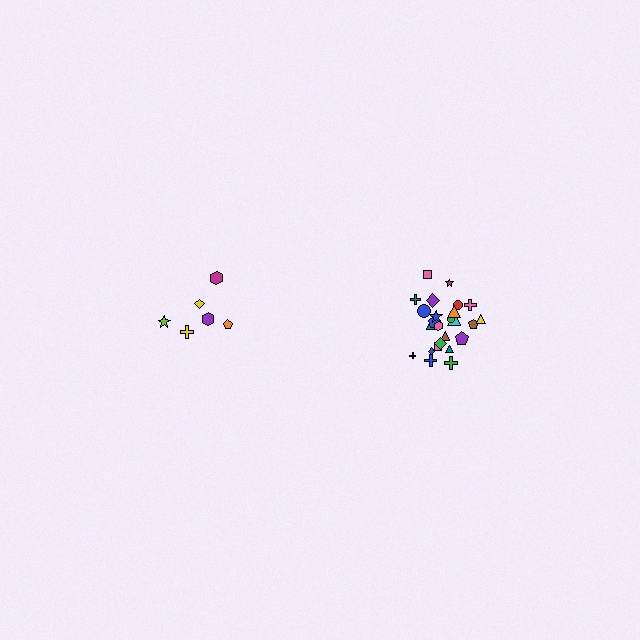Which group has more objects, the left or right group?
The right group.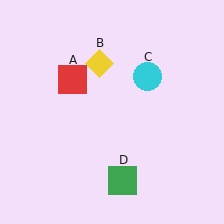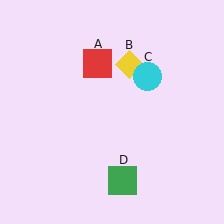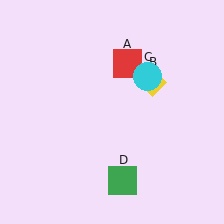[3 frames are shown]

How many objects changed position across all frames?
2 objects changed position: red square (object A), yellow diamond (object B).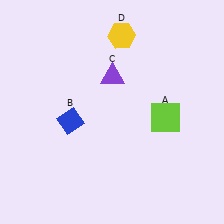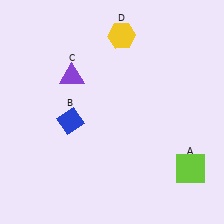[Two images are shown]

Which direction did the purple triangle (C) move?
The purple triangle (C) moved left.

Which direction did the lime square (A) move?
The lime square (A) moved down.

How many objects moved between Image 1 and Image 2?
2 objects moved between the two images.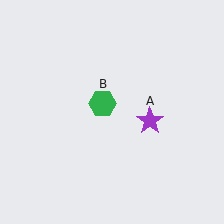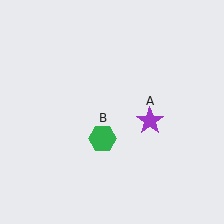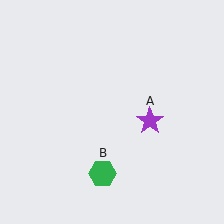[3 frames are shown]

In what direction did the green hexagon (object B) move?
The green hexagon (object B) moved down.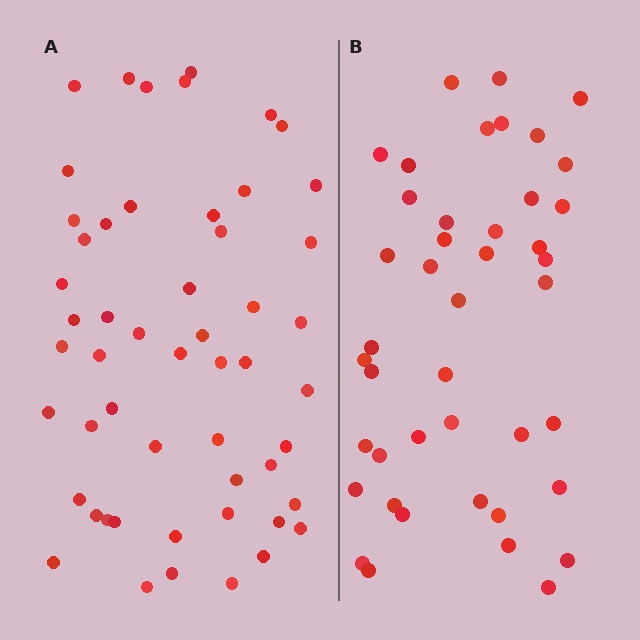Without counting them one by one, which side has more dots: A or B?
Region A (the left region) has more dots.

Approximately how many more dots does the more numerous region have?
Region A has roughly 10 or so more dots than region B.